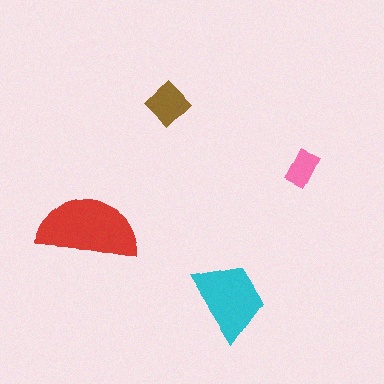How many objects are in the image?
There are 4 objects in the image.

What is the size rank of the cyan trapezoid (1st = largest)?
2nd.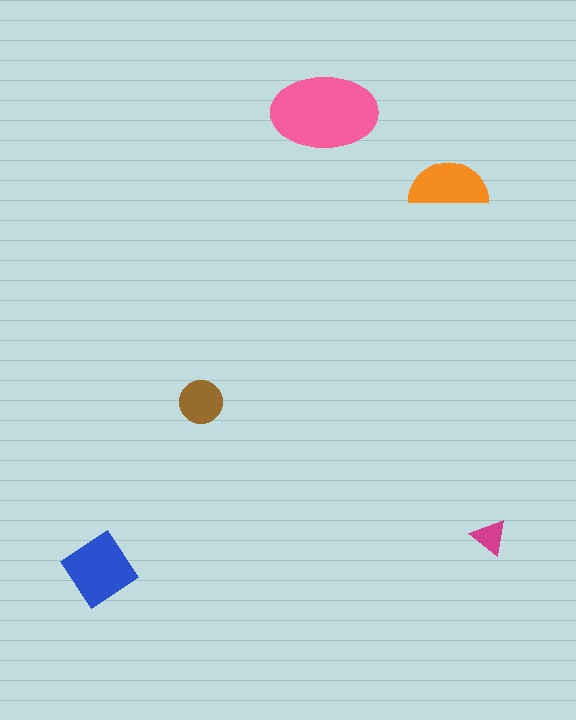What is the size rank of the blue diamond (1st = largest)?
2nd.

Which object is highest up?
The pink ellipse is topmost.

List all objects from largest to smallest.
The pink ellipse, the blue diamond, the orange semicircle, the brown circle, the magenta triangle.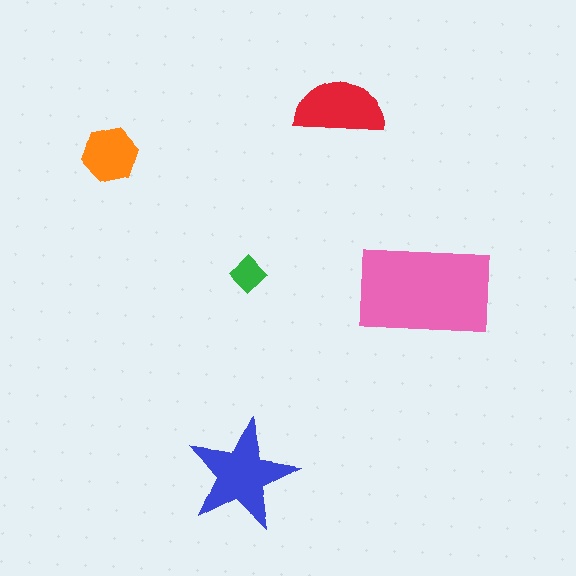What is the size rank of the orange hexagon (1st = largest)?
4th.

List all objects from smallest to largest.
The green diamond, the orange hexagon, the red semicircle, the blue star, the pink rectangle.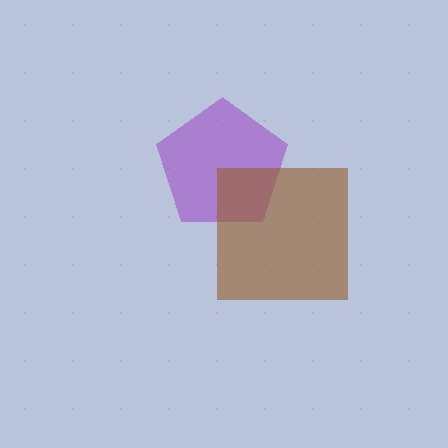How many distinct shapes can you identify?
There are 2 distinct shapes: a purple pentagon, a brown square.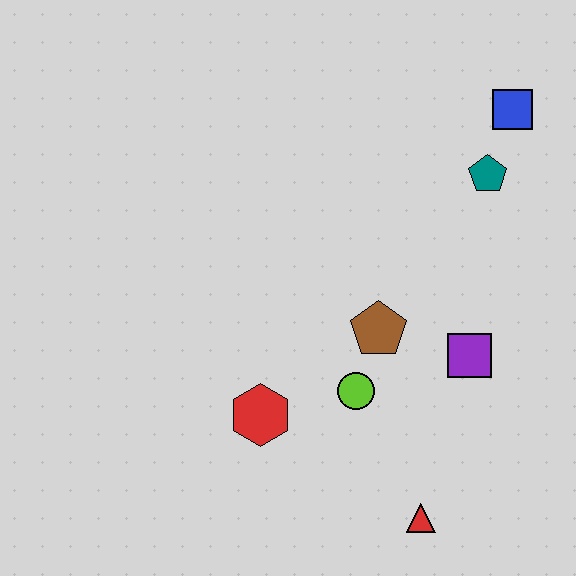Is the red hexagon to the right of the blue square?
No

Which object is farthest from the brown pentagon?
The blue square is farthest from the brown pentagon.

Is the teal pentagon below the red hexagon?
No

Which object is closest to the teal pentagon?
The blue square is closest to the teal pentagon.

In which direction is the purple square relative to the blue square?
The purple square is below the blue square.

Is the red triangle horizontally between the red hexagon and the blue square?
Yes